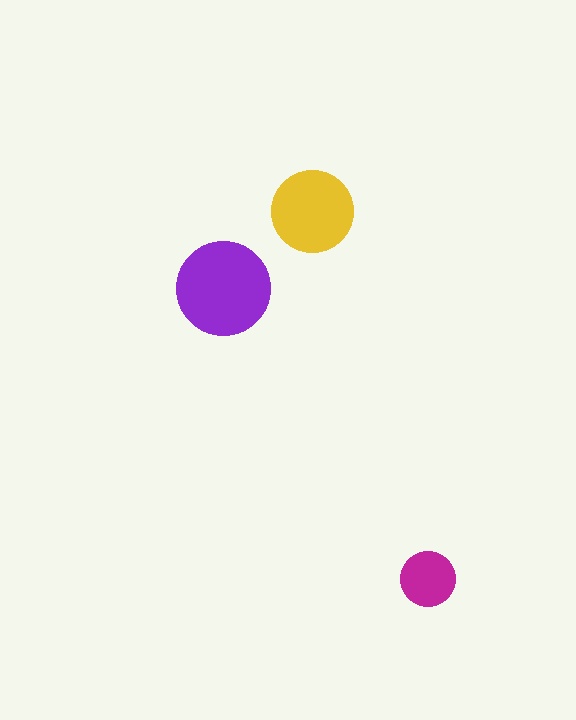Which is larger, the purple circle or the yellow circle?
The purple one.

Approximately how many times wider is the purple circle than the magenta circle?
About 1.5 times wider.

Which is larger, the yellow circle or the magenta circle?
The yellow one.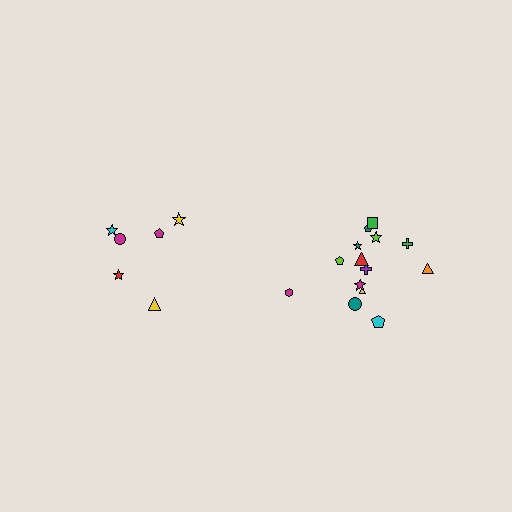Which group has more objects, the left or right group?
The right group.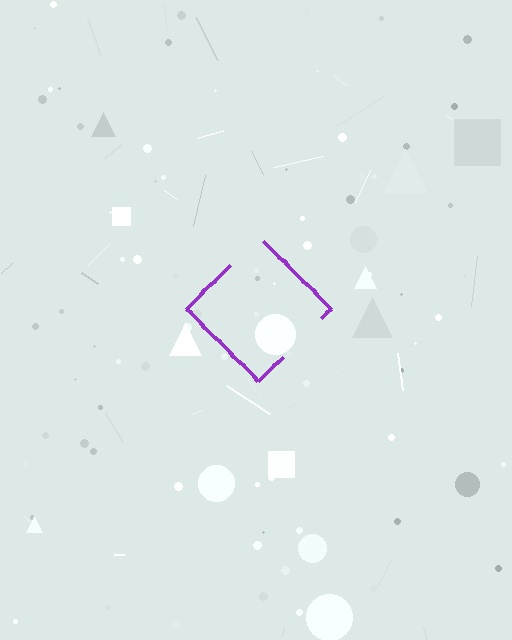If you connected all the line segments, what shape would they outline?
They would outline a diamond.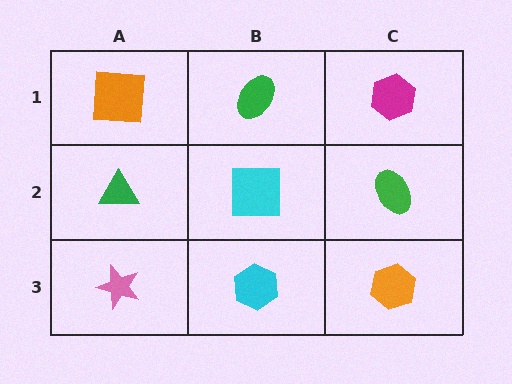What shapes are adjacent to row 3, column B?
A cyan square (row 2, column B), a pink star (row 3, column A), an orange hexagon (row 3, column C).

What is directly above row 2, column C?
A magenta hexagon.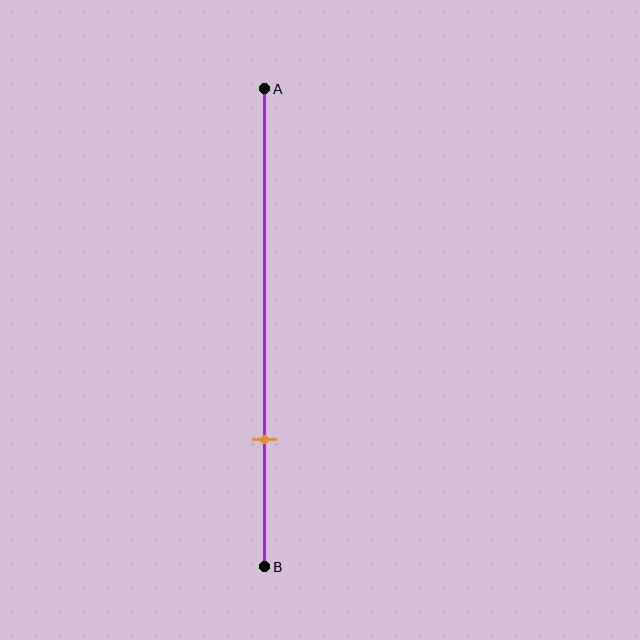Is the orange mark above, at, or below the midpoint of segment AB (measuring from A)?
The orange mark is below the midpoint of segment AB.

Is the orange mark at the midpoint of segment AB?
No, the mark is at about 75% from A, not at the 50% midpoint.